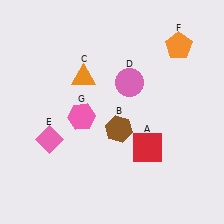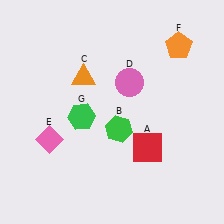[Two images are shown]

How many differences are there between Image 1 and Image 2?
There are 2 differences between the two images.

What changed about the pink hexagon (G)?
In Image 1, G is pink. In Image 2, it changed to green.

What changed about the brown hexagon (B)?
In Image 1, B is brown. In Image 2, it changed to green.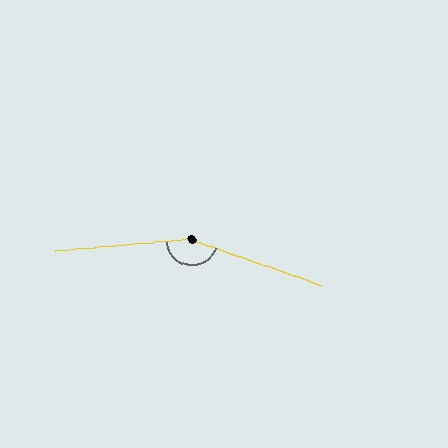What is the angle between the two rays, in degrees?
Approximately 156 degrees.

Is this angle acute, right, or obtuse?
It is obtuse.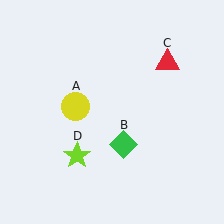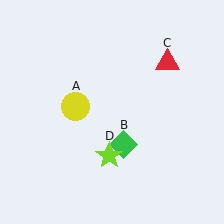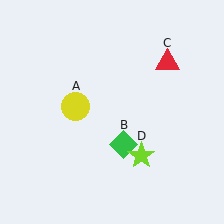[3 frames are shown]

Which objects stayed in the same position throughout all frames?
Yellow circle (object A) and green diamond (object B) and red triangle (object C) remained stationary.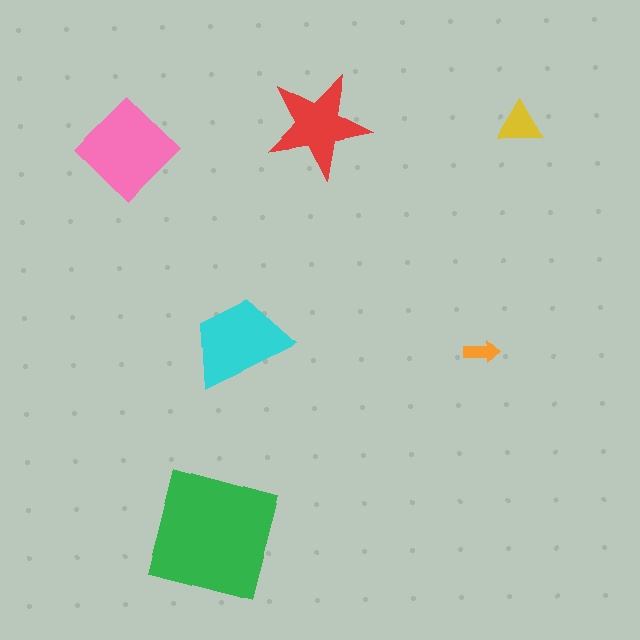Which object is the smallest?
The orange arrow.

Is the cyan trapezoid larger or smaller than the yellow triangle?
Larger.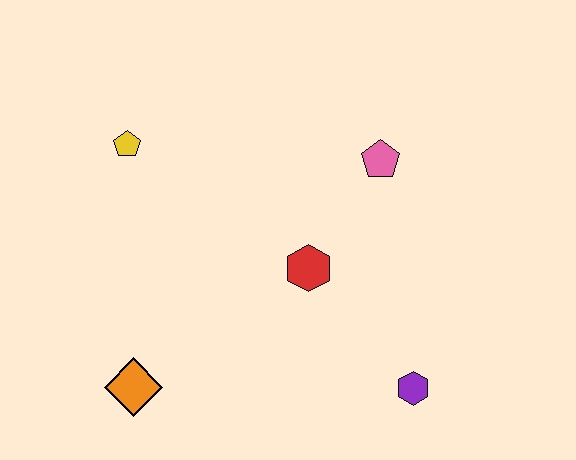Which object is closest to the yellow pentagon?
The red hexagon is closest to the yellow pentagon.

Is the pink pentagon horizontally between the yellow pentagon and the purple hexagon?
Yes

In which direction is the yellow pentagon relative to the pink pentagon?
The yellow pentagon is to the left of the pink pentagon.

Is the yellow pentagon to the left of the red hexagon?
Yes